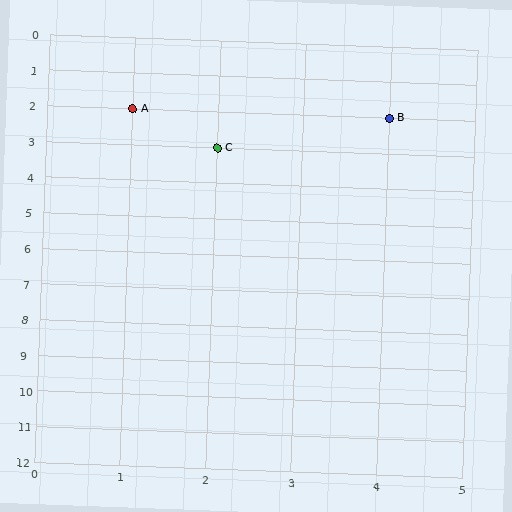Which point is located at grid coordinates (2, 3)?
Point C is at (2, 3).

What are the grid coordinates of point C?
Point C is at grid coordinates (2, 3).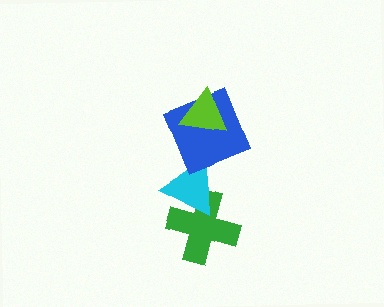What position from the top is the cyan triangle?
The cyan triangle is 3rd from the top.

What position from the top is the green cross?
The green cross is 4th from the top.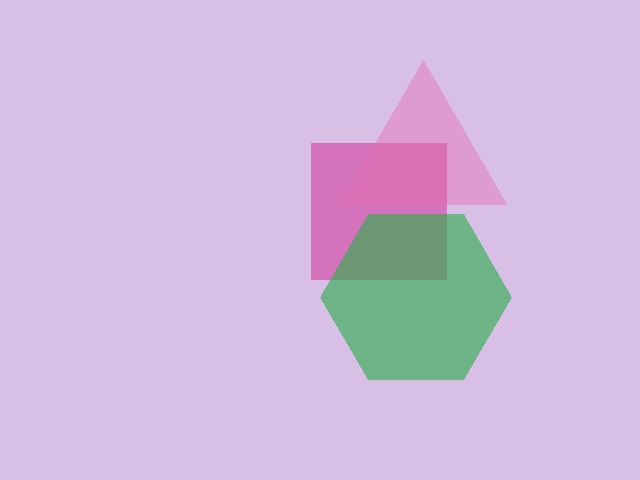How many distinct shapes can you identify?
There are 3 distinct shapes: a magenta square, a green hexagon, a pink triangle.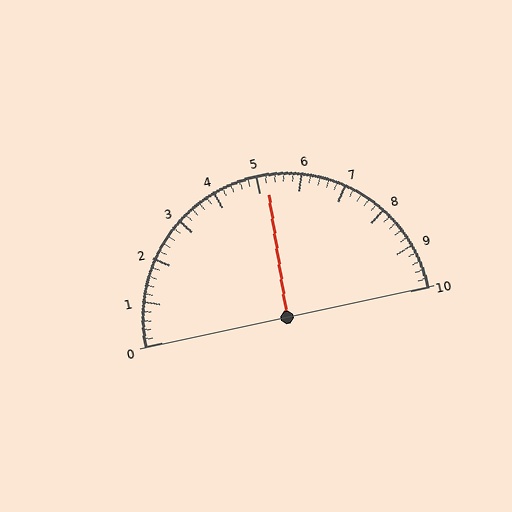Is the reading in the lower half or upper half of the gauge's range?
The reading is in the upper half of the range (0 to 10).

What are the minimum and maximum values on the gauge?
The gauge ranges from 0 to 10.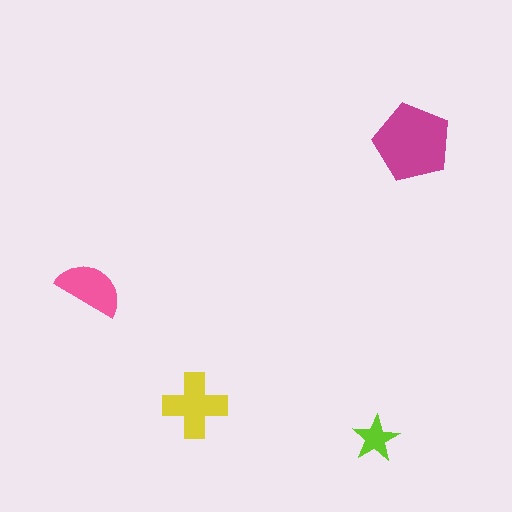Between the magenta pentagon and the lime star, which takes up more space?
The magenta pentagon.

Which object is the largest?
The magenta pentagon.